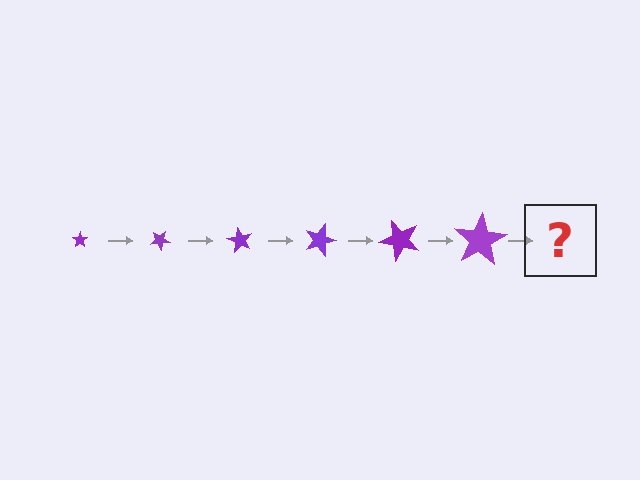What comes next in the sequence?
The next element should be a star, larger than the previous one and rotated 180 degrees from the start.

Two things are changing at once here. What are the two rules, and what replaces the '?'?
The two rules are that the star grows larger each step and it rotates 30 degrees each step. The '?' should be a star, larger than the previous one and rotated 180 degrees from the start.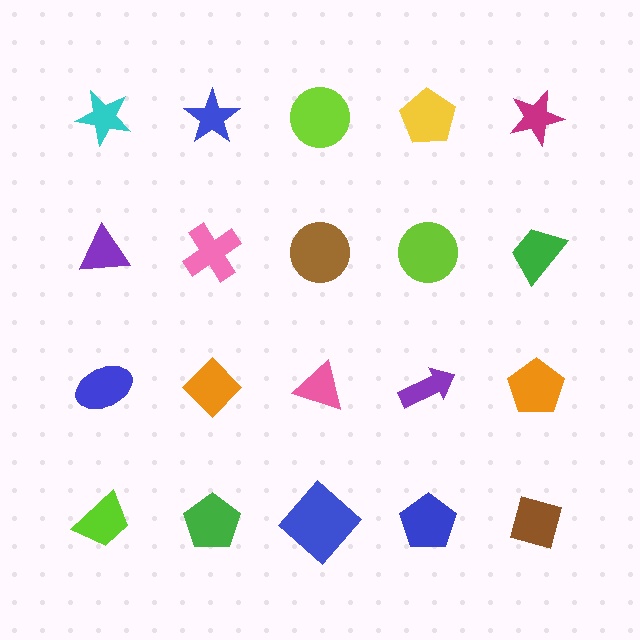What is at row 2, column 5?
A green trapezoid.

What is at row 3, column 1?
A blue ellipse.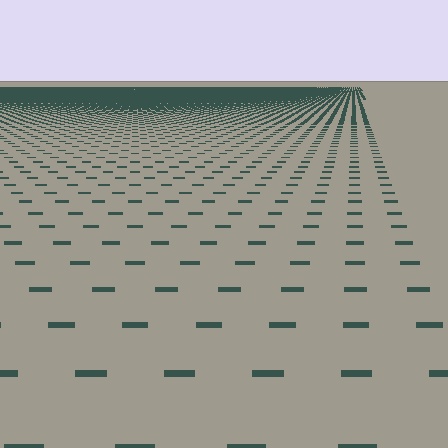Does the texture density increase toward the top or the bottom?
Density increases toward the top.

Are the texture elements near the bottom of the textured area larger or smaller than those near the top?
Larger. Near the bottom, elements are closer to the viewer and appear at a bigger on-screen size.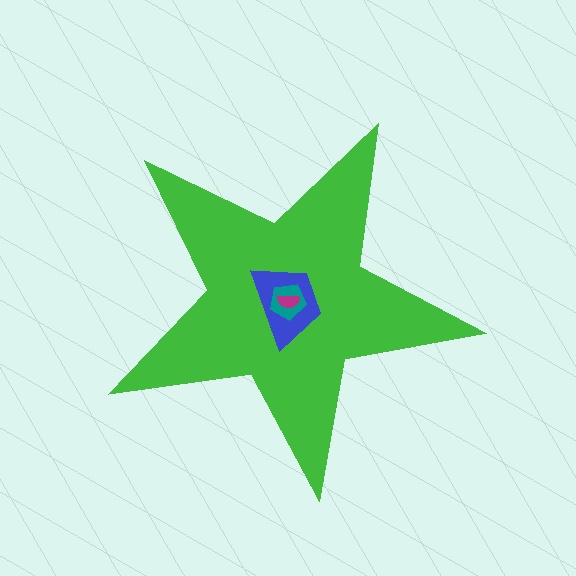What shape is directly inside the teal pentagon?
The magenta semicircle.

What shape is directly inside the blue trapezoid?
The teal pentagon.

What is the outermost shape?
The green star.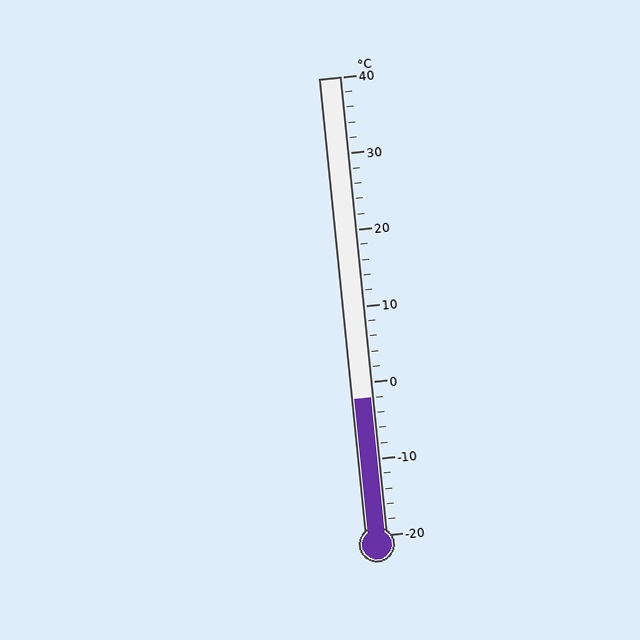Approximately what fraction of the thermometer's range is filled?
The thermometer is filled to approximately 30% of its range.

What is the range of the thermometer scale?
The thermometer scale ranges from -20°C to 40°C.